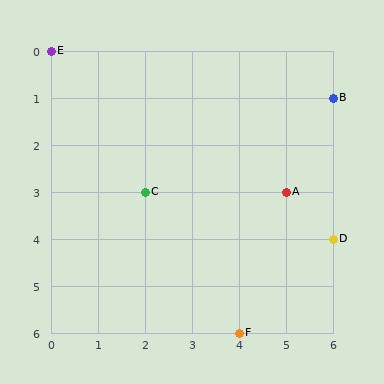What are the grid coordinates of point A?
Point A is at grid coordinates (5, 3).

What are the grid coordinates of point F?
Point F is at grid coordinates (4, 6).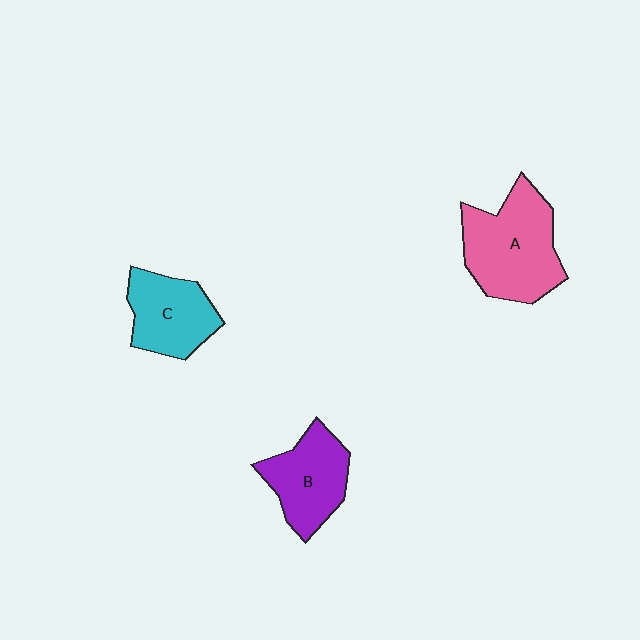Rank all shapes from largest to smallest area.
From largest to smallest: A (pink), B (purple), C (cyan).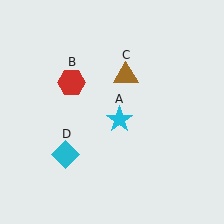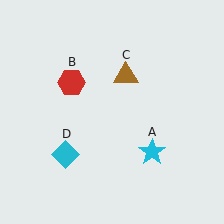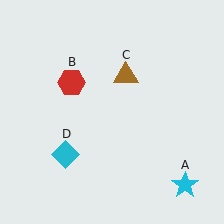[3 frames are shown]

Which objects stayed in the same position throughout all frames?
Red hexagon (object B) and brown triangle (object C) and cyan diamond (object D) remained stationary.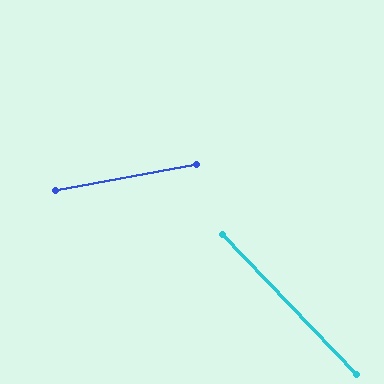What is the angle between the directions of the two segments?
Approximately 57 degrees.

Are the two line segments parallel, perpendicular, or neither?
Neither parallel nor perpendicular — they differ by about 57°.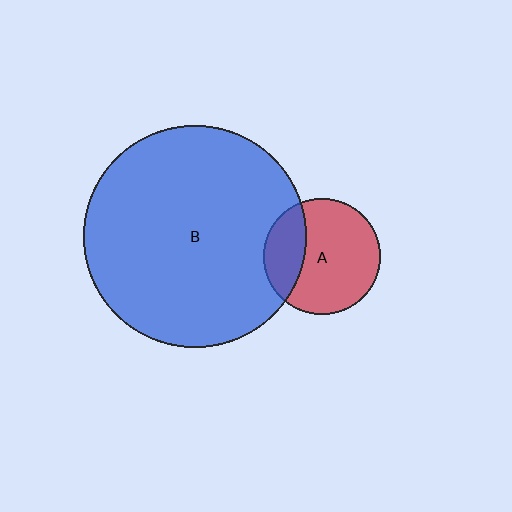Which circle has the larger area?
Circle B (blue).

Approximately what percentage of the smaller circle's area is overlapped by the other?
Approximately 25%.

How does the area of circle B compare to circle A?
Approximately 3.7 times.